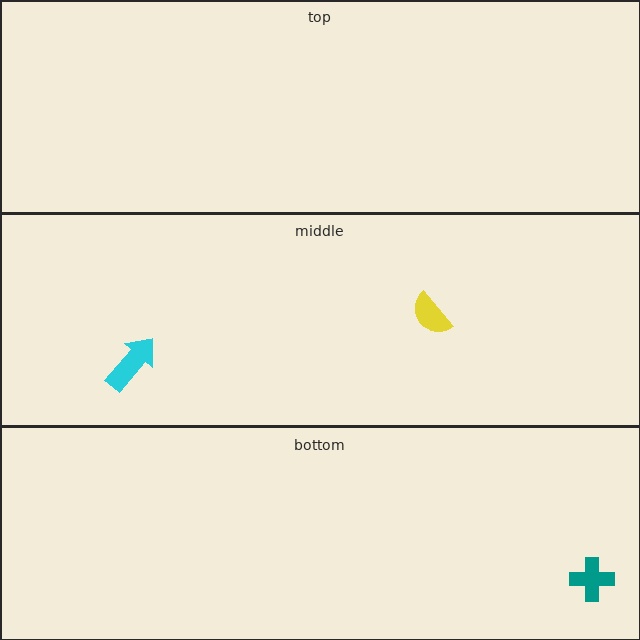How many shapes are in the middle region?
2.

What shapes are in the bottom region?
The teal cross.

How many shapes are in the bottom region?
1.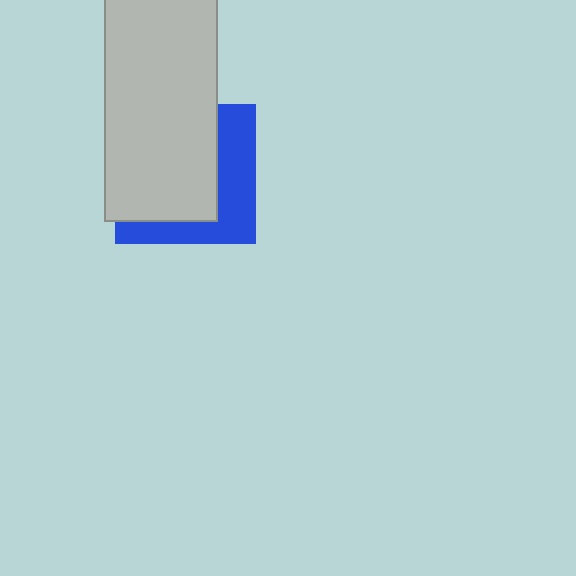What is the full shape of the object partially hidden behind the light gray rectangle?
The partially hidden object is a blue square.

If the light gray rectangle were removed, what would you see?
You would see the complete blue square.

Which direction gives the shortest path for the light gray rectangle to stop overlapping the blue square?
Moving toward the upper-left gives the shortest separation.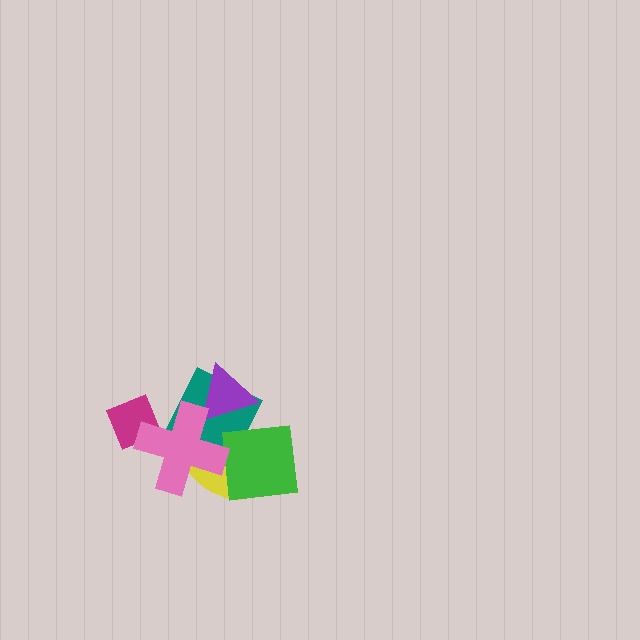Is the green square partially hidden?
Yes, it is partially covered by another shape.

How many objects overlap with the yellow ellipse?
4 objects overlap with the yellow ellipse.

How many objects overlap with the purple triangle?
3 objects overlap with the purple triangle.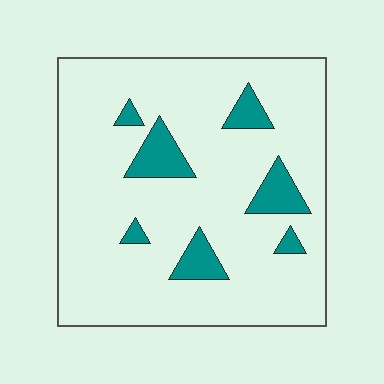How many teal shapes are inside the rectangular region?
7.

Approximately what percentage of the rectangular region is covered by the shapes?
Approximately 10%.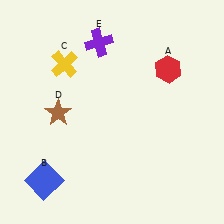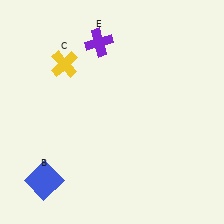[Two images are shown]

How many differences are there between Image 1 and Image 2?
There are 2 differences between the two images.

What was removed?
The red hexagon (A), the brown star (D) were removed in Image 2.